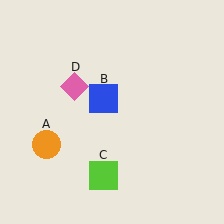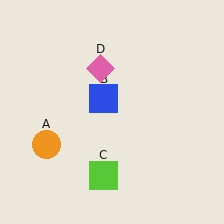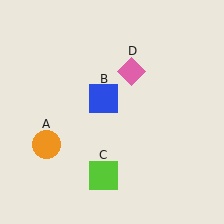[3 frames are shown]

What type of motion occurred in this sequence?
The pink diamond (object D) rotated clockwise around the center of the scene.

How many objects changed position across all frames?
1 object changed position: pink diamond (object D).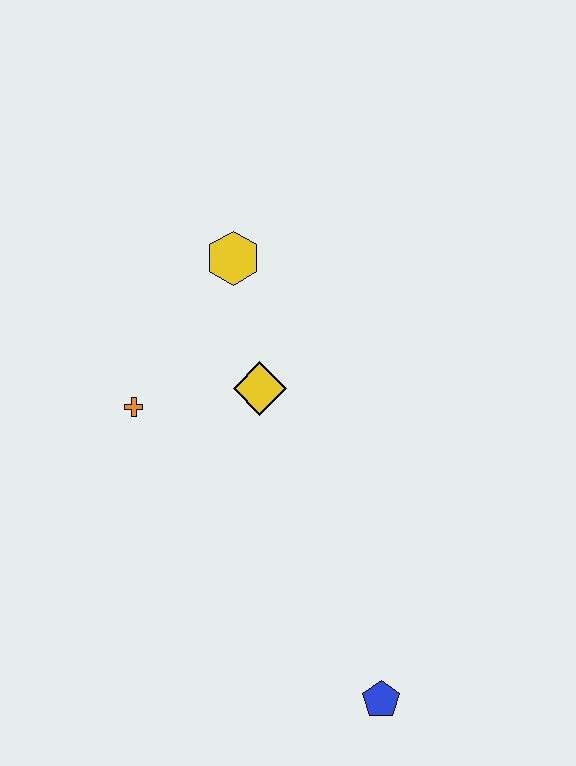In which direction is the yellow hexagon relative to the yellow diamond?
The yellow hexagon is above the yellow diamond.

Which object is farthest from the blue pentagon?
The yellow hexagon is farthest from the blue pentagon.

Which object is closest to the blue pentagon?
The yellow diamond is closest to the blue pentagon.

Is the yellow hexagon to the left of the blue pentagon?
Yes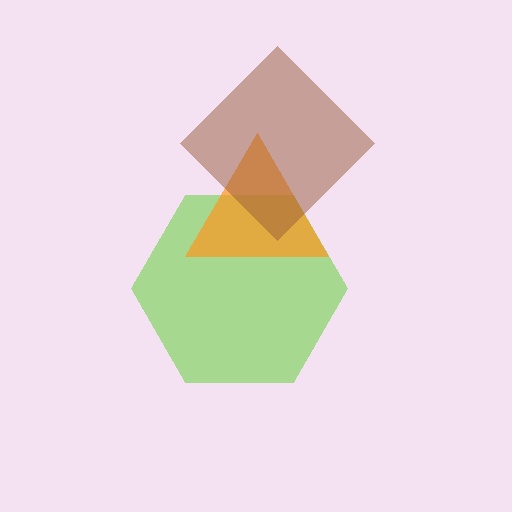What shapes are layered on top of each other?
The layered shapes are: a lime hexagon, an orange triangle, a brown diamond.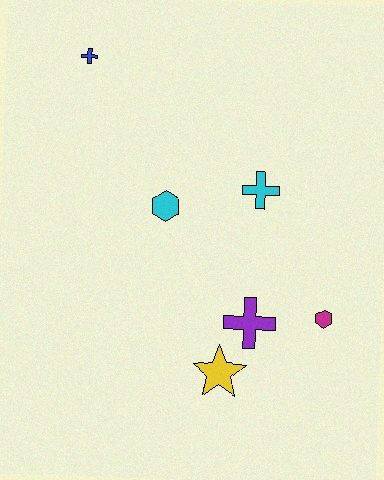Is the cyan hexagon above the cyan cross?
No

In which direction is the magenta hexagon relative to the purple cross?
The magenta hexagon is to the right of the purple cross.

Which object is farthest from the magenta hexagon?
The blue cross is farthest from the magenta hexagon.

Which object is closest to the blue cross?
The cyan hexagon is closest to the blue cross.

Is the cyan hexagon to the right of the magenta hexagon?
No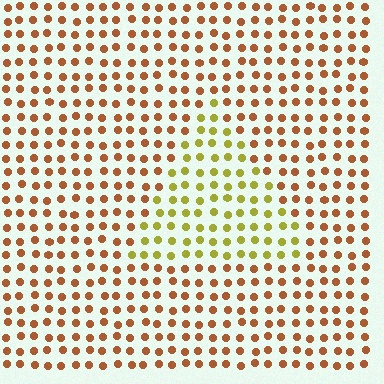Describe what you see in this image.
The image is filled with small brown elements in a uniform arrangement. A triangle-shaped region is visible where the elements are tinted to a slightly different hue, forming a subtle color boundary.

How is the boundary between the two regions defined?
The boundary is defined purely by a slight shift in hue (about 44 degrees). Spacing, size, and orientation are identical on both sides.